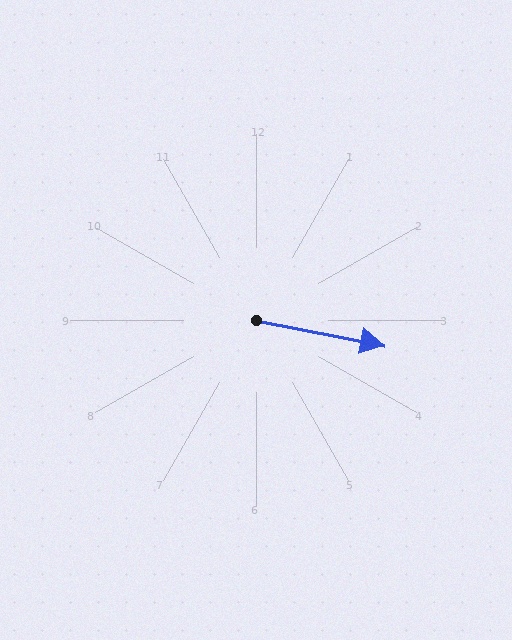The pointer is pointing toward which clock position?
Roughly 3 o'clock.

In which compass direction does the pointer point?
East.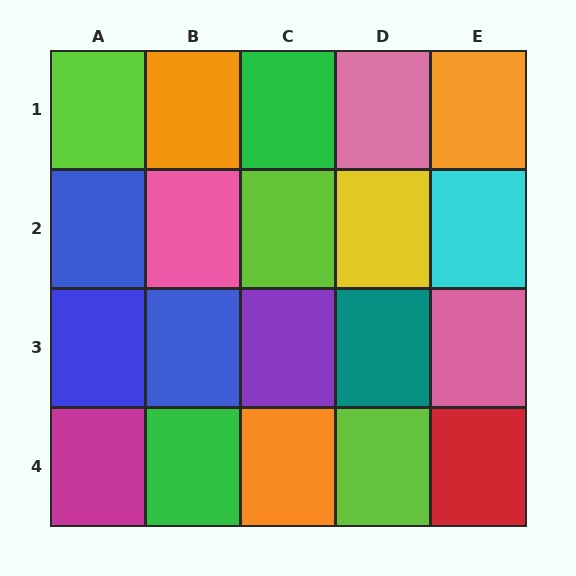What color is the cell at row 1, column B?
Orange.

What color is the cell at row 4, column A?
Magenta.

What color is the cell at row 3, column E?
Pink.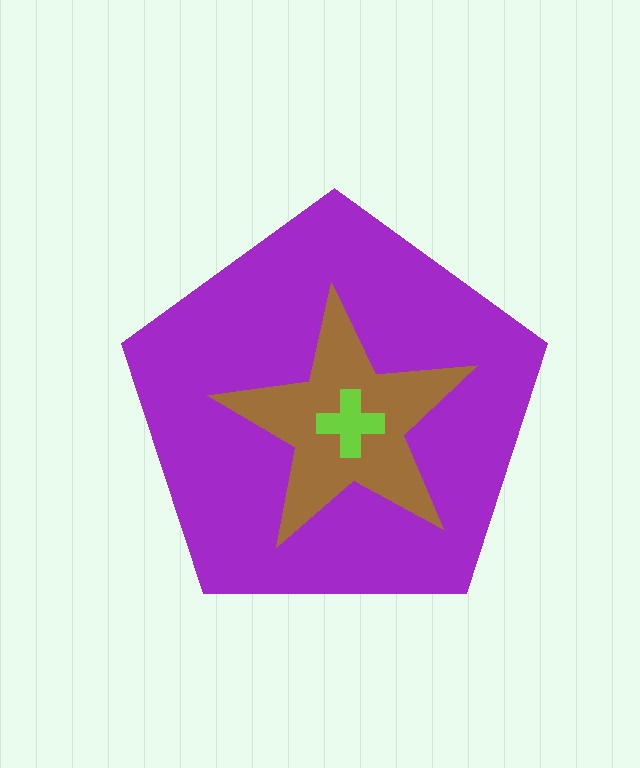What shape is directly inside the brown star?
The lime cross.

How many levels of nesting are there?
3.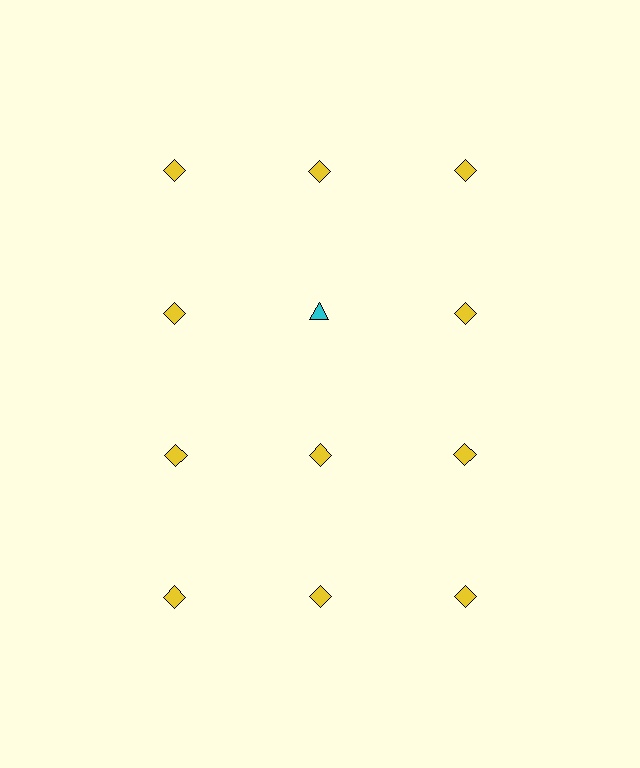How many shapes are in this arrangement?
There are 12 shapes arranged in a grid pattern.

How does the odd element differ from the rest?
It differs in both color (cyan instead of yellow) and shape (triangle instead of diamond).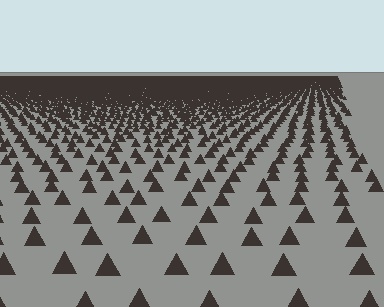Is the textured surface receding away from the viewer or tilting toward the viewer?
The surface is receding away from the viewer. Texture elements get smaller and denser toward the top.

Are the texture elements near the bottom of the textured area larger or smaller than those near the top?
Larger. Near the bottom, elements are closer to the viewer and appear at a bigger on-screen size.